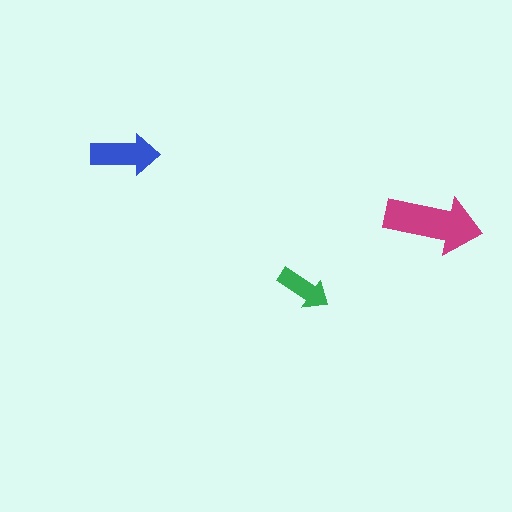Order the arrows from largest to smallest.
the magenta one, the blue one, the green one.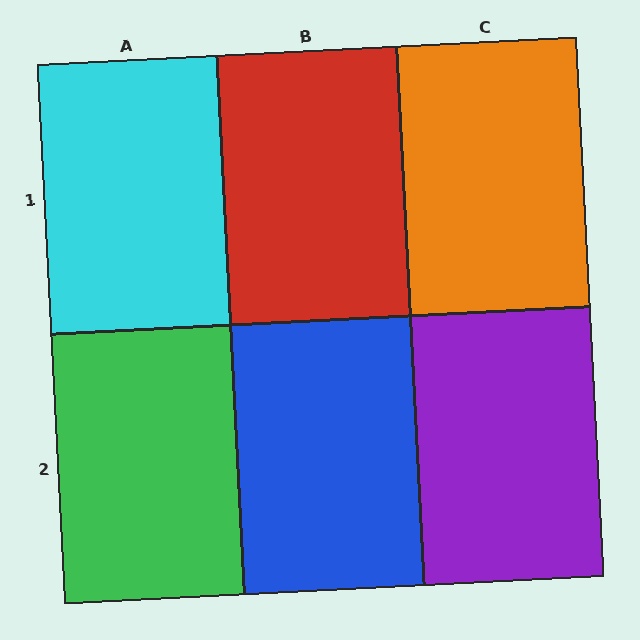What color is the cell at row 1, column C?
Orange.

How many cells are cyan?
1 cell is cyan.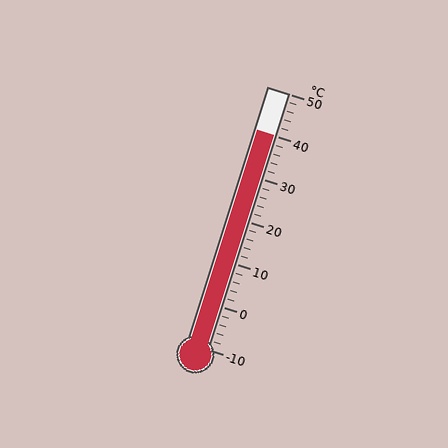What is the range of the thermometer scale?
The thermometer scale ranges from -10°C to 50°C.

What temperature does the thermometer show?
The thermometer shows approximately 40°C.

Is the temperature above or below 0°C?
The temperature is above 0°C.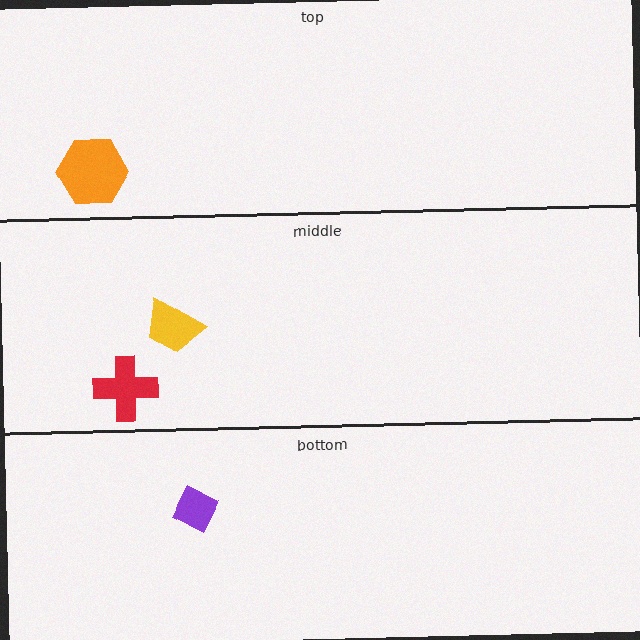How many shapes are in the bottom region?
1.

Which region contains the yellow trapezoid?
The middle region.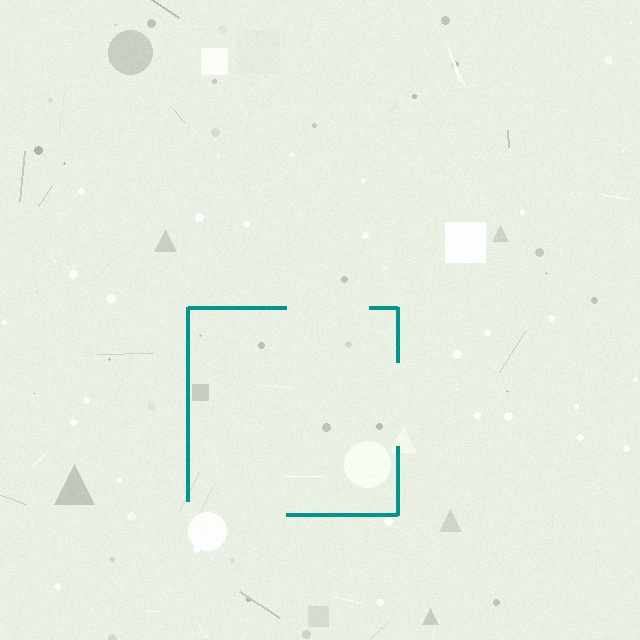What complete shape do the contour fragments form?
The contour fragments form a square.